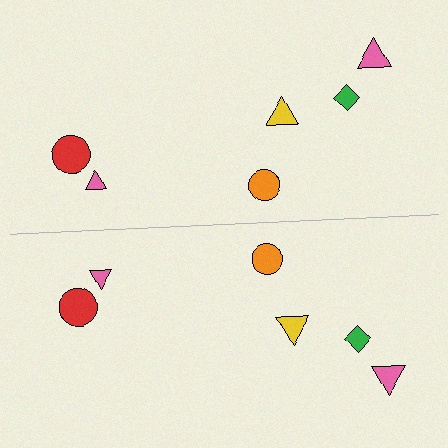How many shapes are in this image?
There are 12 shapes in this image.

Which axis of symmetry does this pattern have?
The pattern has a horizontal axis of symmetry running through the center of the image.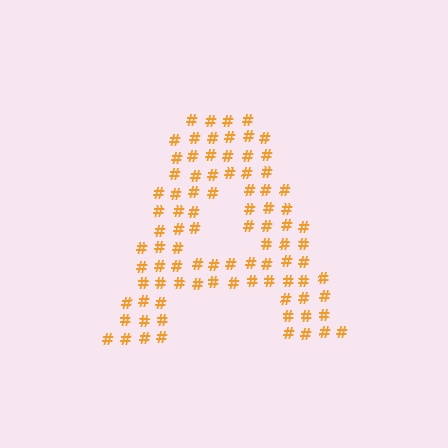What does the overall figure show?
The overall figure shows the letter A.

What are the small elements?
The small elements are hash symbols.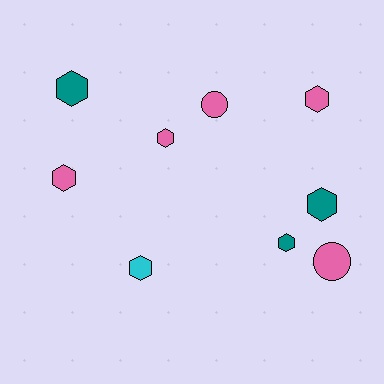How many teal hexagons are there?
There are 3 teal hexagons.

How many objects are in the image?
There are 9 objects.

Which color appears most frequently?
Pink, with 5 objects.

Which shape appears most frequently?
Hexagon, with 7 objects.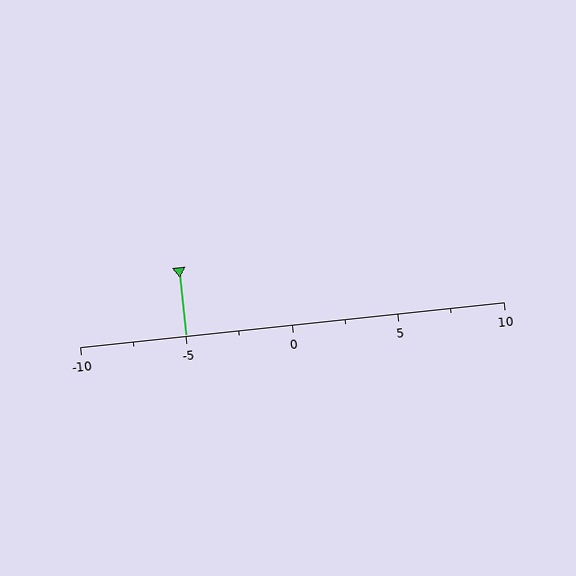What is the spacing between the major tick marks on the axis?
The major ticks are spaced 5 apart.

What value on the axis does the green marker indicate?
The marker indicates approximately -5.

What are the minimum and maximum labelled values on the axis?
The axis runs from -10 to 10.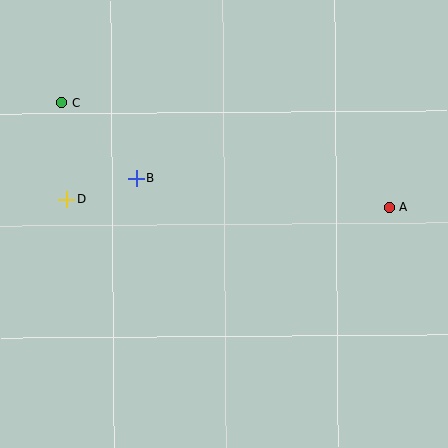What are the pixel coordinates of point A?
Point A is at (389, 207).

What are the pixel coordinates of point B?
Point B is at (136, 178).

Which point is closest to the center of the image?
Point B at (136, 178) is closest to the center.